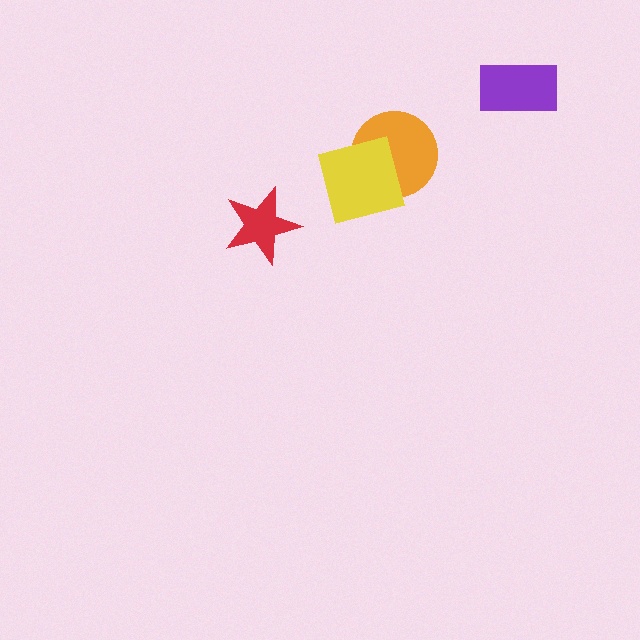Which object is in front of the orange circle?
The yellow square is in front of the orange circle.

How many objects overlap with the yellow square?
1 object overlaps with the yellow square.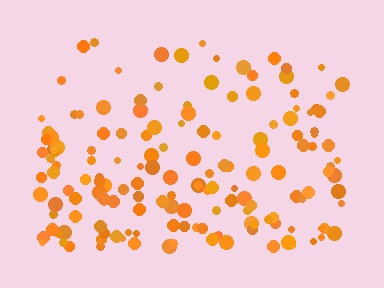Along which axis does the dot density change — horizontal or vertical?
Vertical.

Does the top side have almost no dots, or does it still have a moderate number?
Still a moderate number, just noticeably fewer than the bottom.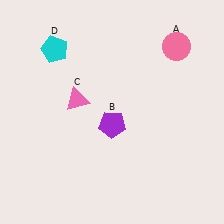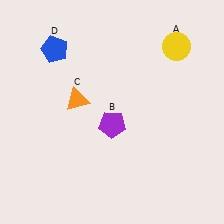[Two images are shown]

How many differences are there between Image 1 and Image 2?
There are 3 differences between the two images.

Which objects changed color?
A changed from pink to yellow. C changed from pink to orange. D changed from cyan to blue.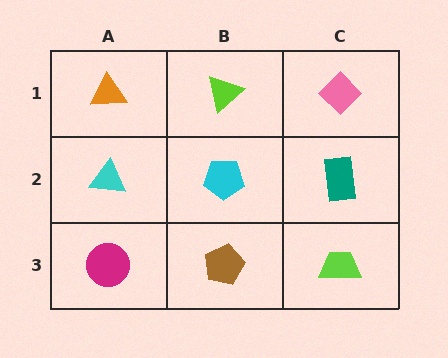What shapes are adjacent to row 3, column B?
A cyan pentagon (row 2, column B), a magenta circle (row 3, column A), a lime trapezoid (row 3, column C).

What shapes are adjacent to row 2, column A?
An orange triangle (row 1, column A), a magenta circle (row 3, column A), a cyan pentagon (row 2, column B).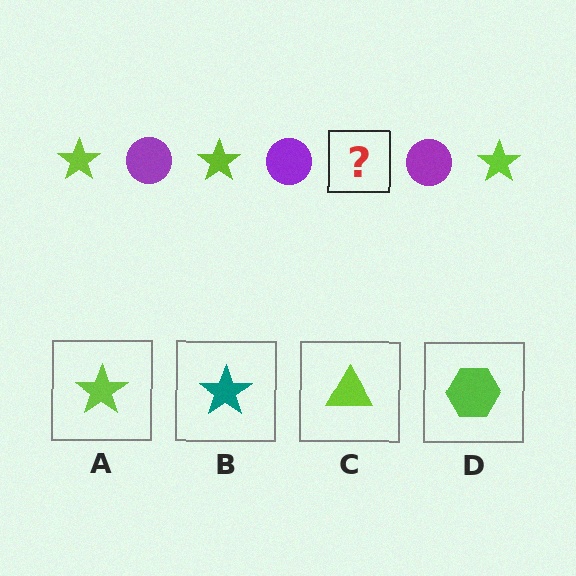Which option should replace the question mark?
Option A.